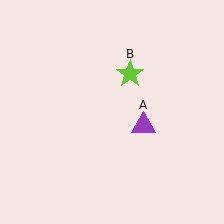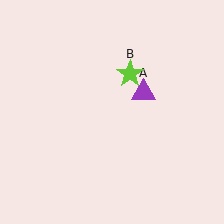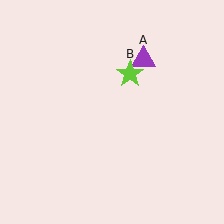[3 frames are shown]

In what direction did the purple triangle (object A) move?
The purple triangle (object A) moved up.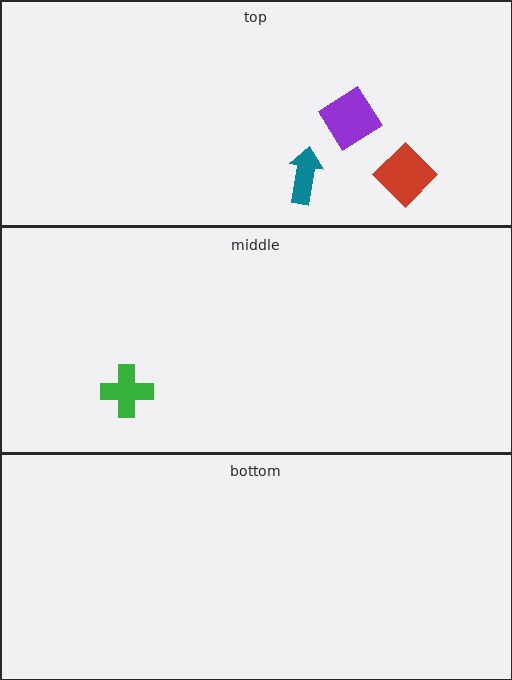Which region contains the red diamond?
The top region.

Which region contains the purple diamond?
The top region.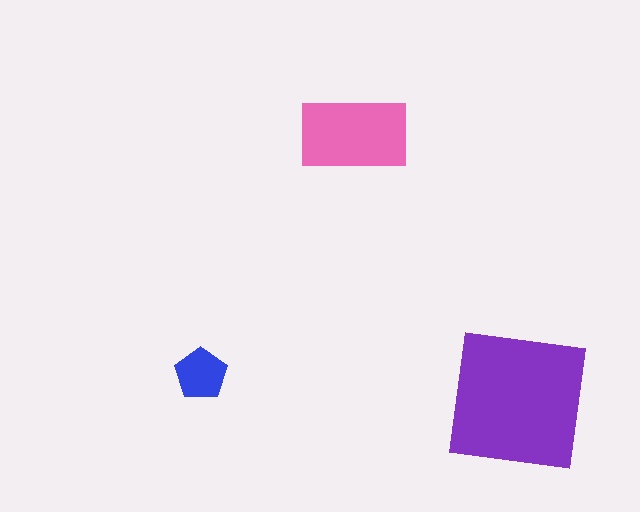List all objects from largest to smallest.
The purple square, the pink rectangle, the blue pentagon.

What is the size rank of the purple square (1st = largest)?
1st.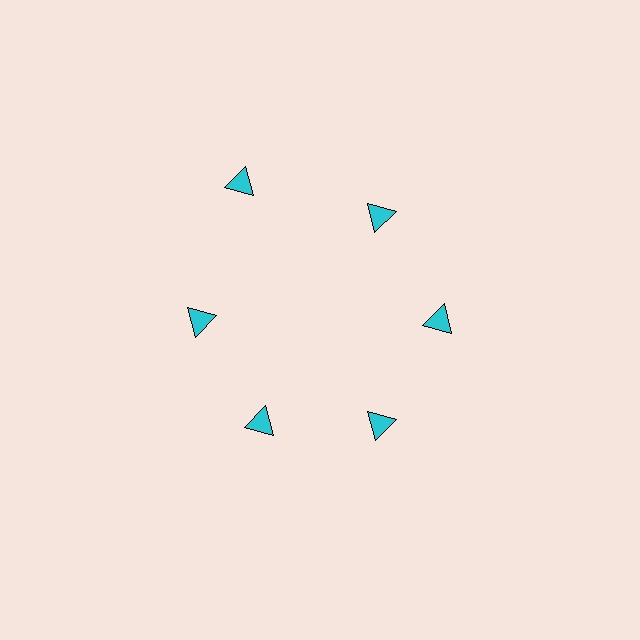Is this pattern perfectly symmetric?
No. The 6 cyan triangles are arranged in a ring, but one element near the 11 o'clock position is pushed outward from the center, breaking the 6-fold rotational symmetry.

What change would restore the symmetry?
The symmetry would be restored by moving it inward, back onto the ring so that all 6 triangles sit at equal angles and equal distance from the center.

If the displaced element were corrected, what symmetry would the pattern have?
It would have 6-fold rotational symmetry — the pattern would map onto itself every 60 degrees.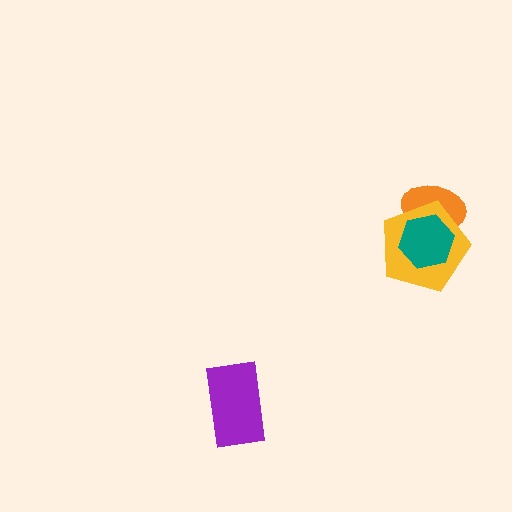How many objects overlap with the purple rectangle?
0 objects overlap with the purple rectangle.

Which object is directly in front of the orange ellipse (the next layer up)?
The yellow pentagon is directly in front of the orange ellipse.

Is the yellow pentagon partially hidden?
Yes, it is partially covered by another shape.